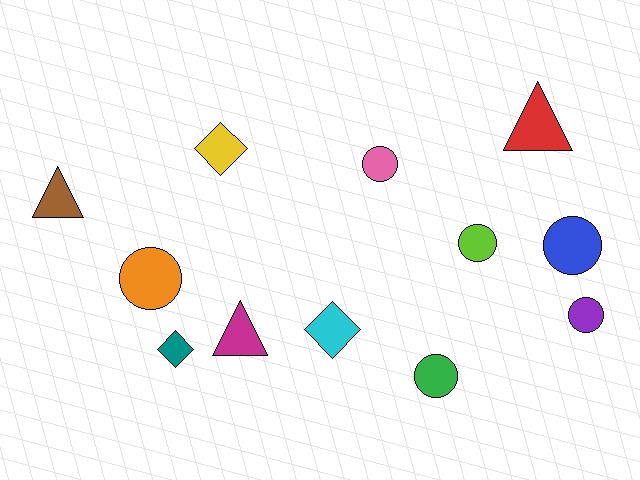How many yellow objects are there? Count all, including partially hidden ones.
There is 1 yellow object.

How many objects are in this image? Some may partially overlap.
There are 12 objects.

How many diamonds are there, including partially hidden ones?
There are 3 diamonds.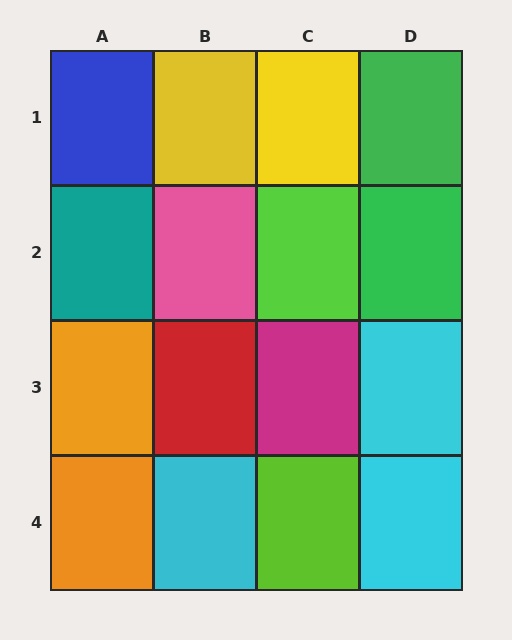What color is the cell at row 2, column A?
Teal.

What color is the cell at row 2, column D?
Green.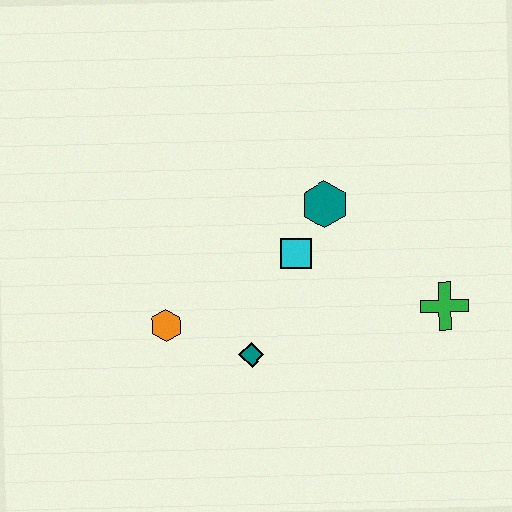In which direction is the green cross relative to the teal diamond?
The green cross is to the right of the teal diamond.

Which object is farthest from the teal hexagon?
The orange hexagon is farthest from the teal hexagon.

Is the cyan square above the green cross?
Yes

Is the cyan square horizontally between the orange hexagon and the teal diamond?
No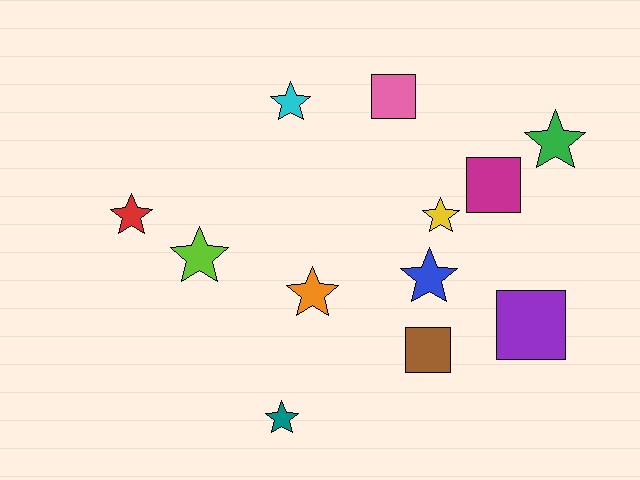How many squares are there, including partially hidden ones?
There are 4 squares.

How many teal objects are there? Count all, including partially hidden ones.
There is 1 teal object.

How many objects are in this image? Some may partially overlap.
There are 12 objects.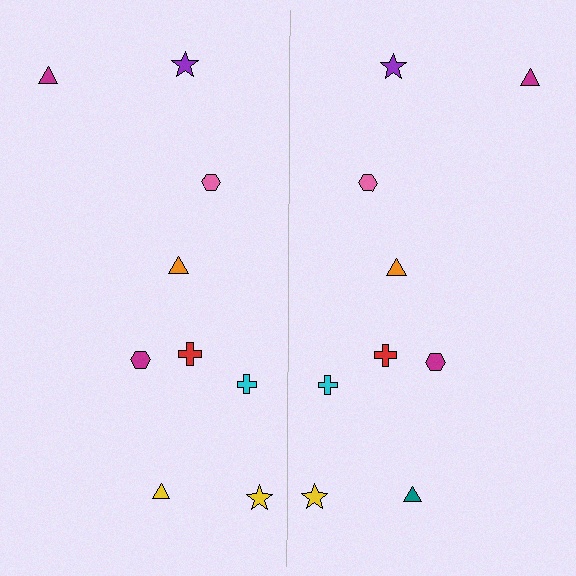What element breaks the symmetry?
The teal triangle on the right side breaks the symmetry — its mirror counterpart is yellow.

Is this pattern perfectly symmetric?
No, the pattern is not perfectly symmetric. The teal triangle on the right side breaks the symmetry — its mirror counterpart is yellow.